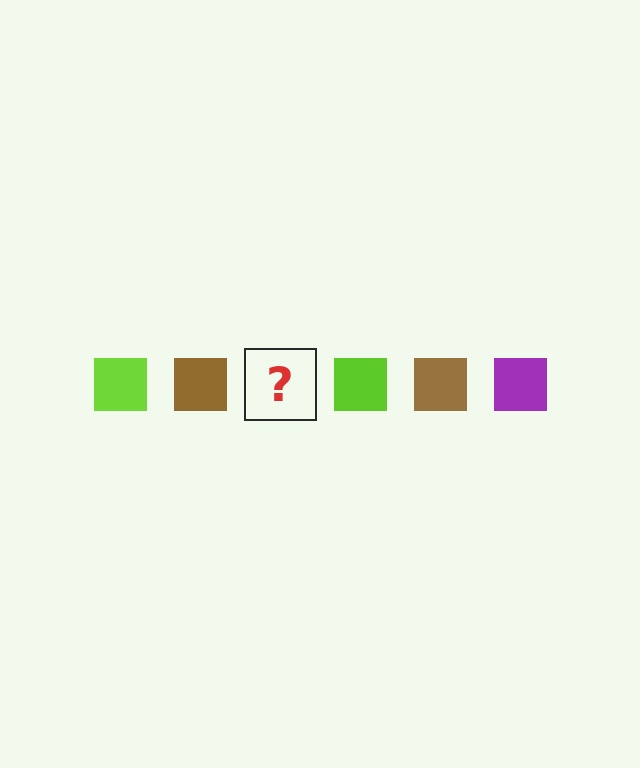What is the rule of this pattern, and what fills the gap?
The rule is that the pattern cycles through lime, brown, purple squares. The gap should be filled with a purple square.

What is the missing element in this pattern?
The missing element is a purple square.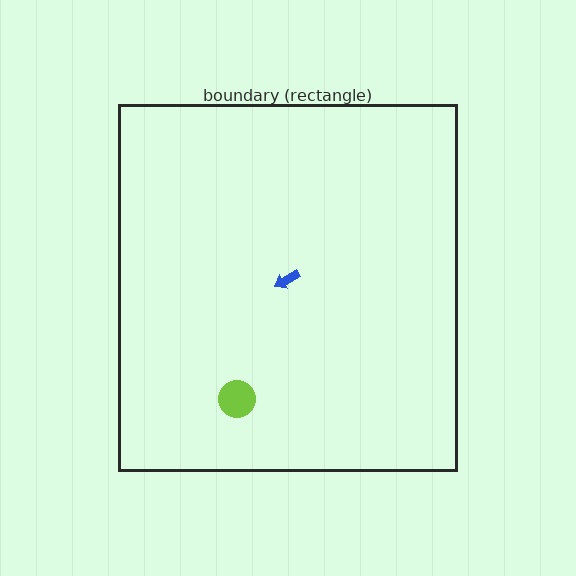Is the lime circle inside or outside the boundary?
Inside.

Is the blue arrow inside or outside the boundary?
Inside.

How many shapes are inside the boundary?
2 inside, 0 outside.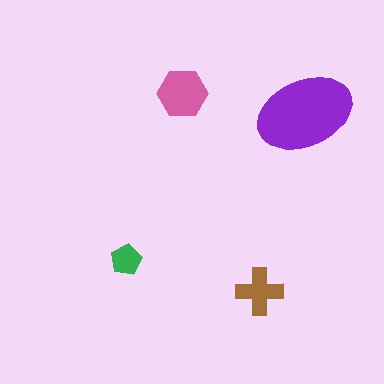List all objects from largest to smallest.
The purple ellipse, the pink hexagon, the brown cross, the green pentagon.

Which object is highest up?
The pink hexagon is topmost.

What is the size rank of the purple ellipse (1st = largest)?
1st.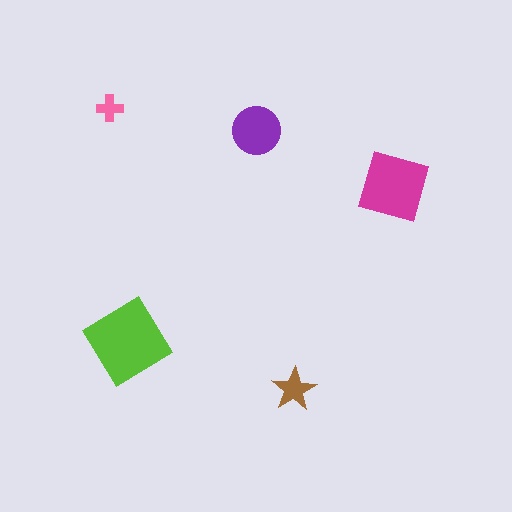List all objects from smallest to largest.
The pink cross, the brown star, the purple circle, the magenta square, the lime diamond.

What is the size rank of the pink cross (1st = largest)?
5th.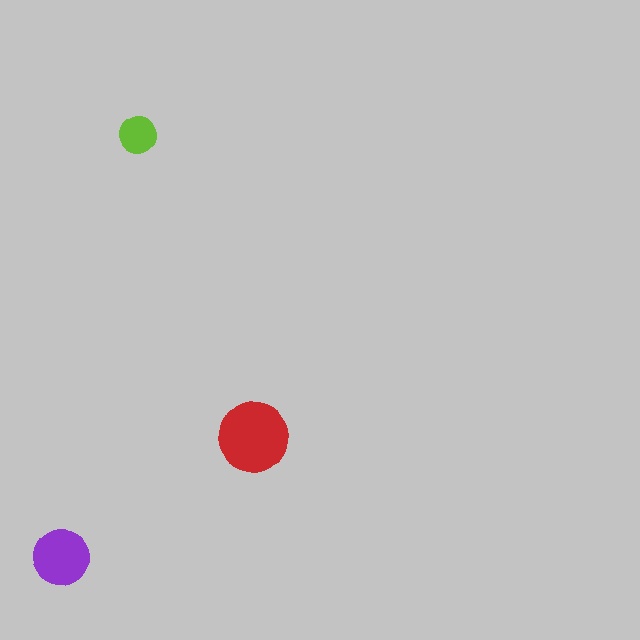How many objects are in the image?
There are 3 objects in the image.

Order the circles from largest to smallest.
the red one, the purple one, the lime one.